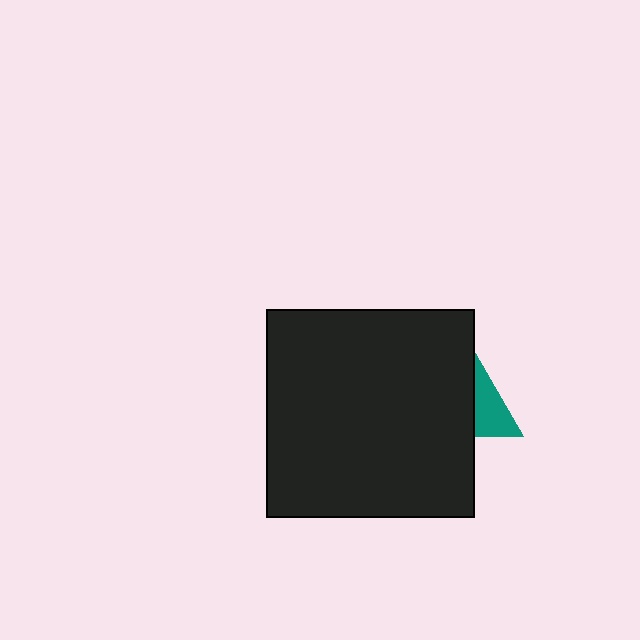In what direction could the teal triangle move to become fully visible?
The teal triangle could move right. That would shift it out from behind the black square entirely.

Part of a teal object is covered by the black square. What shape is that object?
It is a triangle.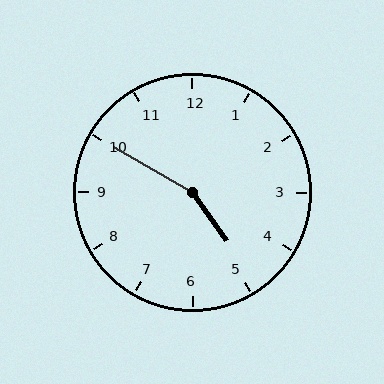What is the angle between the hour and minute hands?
Approximately 155 degrees.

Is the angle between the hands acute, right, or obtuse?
It is obtuse.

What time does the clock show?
4:50.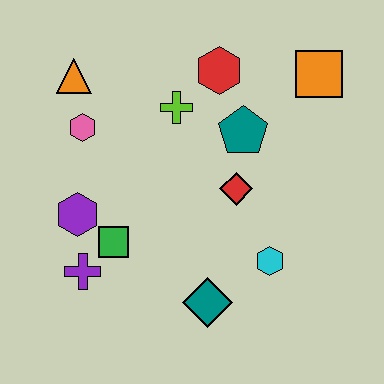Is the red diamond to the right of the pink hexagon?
Yes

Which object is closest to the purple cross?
The green square is closest to the purple cross.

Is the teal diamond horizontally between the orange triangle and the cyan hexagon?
Yes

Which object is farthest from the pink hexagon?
The orange square is farthest from the pink hexagon.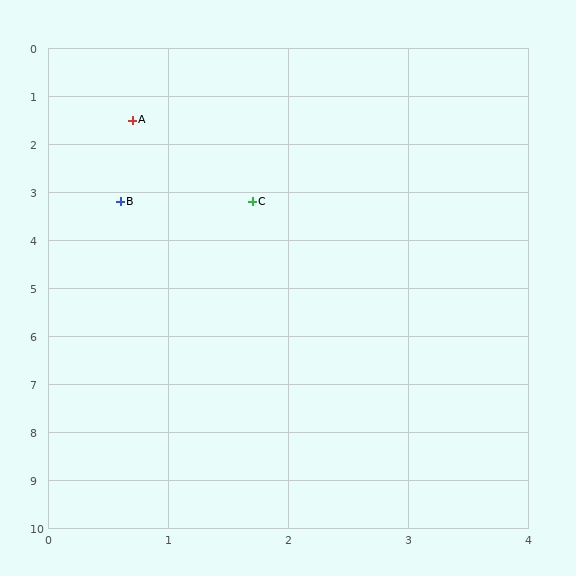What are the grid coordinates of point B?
Point B is at approximately (0.6, 3.2).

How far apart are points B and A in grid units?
Points B and A are about 1.7 grid units apart.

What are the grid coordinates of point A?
Point A is at approximately (0.7, 1.5).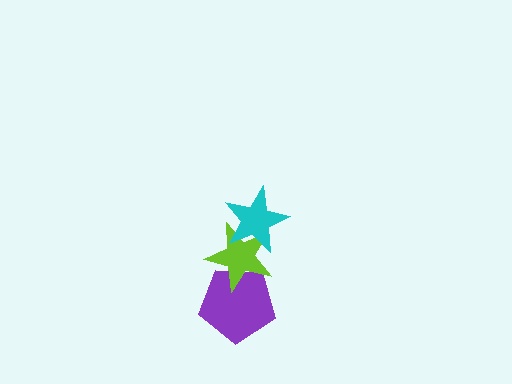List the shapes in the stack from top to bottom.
From top to bottom: the cyan star, the lime star, the purple pentagon.